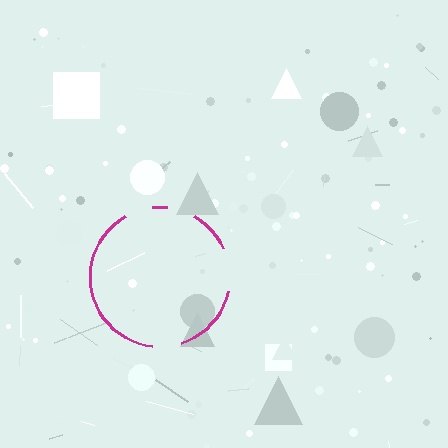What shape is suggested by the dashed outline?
The dashed outline suggests a circle.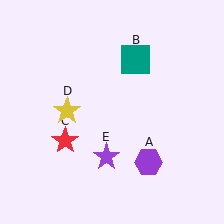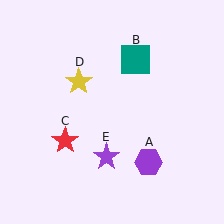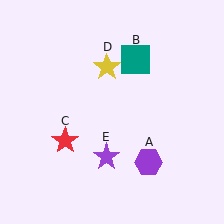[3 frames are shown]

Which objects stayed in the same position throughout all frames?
Purple hexagon (object A) and teal square (object B) and red star (object C) and purple star (object E) remained stationary.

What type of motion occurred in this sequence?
The yellow star (object D) rotated clockwise around the center of the scene.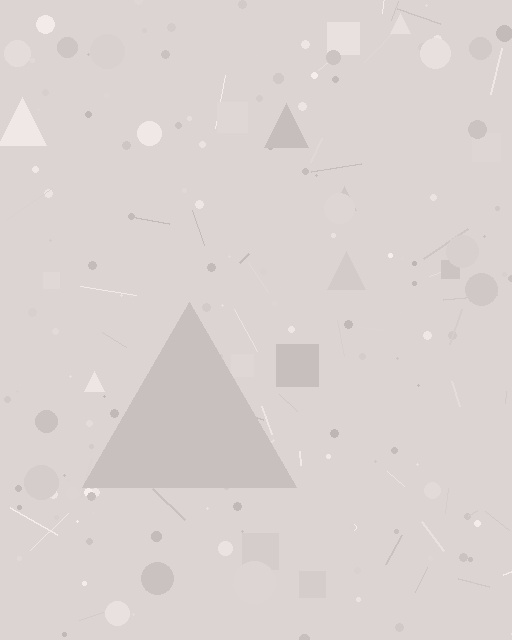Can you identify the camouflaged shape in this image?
The camouflaged shape is a triangle.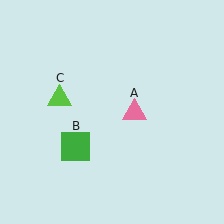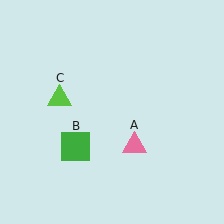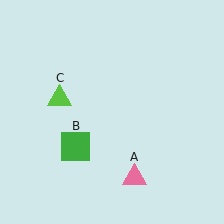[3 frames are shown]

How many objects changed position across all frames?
1 object changed position: pink triangle (object A).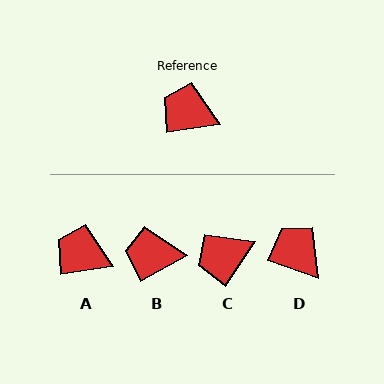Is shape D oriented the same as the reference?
No, it is off by about 27 degrees.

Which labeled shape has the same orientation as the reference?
A.